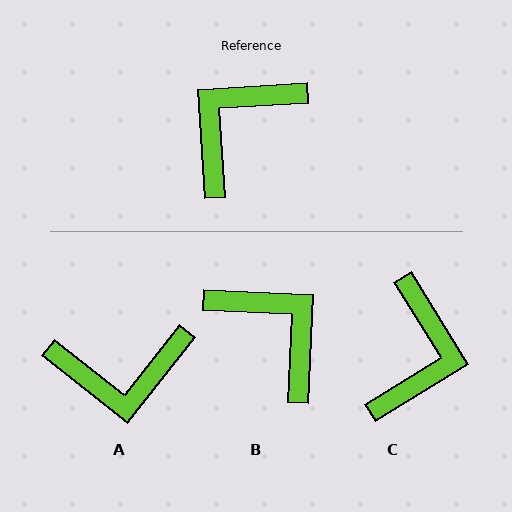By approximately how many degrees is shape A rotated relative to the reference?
Approximately 138 degrees counter-clockwise.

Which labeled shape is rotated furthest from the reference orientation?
C, about 152 degrees away.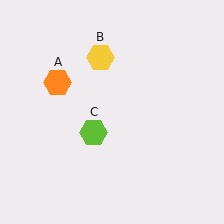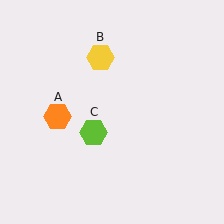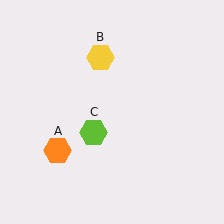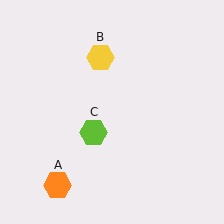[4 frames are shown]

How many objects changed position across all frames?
1 object changed position: orange hexagon (object A).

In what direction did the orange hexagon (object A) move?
The orange hexagon (object A) moved down.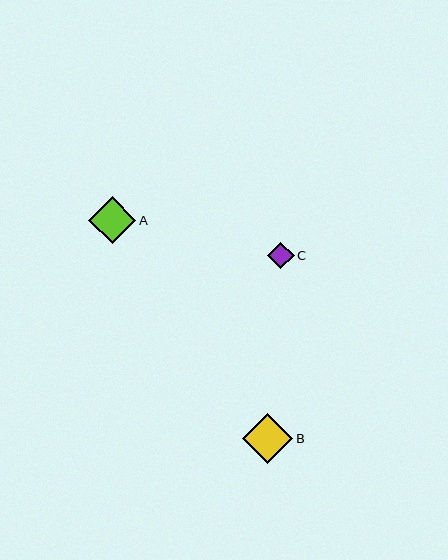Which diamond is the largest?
Diamond B is the largest with a size of approximately 50 pixels.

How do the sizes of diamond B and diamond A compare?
Diamond B and diamond A are approximately the same size.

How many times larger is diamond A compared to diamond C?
Diamond A is approximately 1.8 times the size of diamond C.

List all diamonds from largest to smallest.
From largest to smallest: B, A, C.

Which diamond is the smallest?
Diamond C is the smallest with a size of approximately 26 pixels.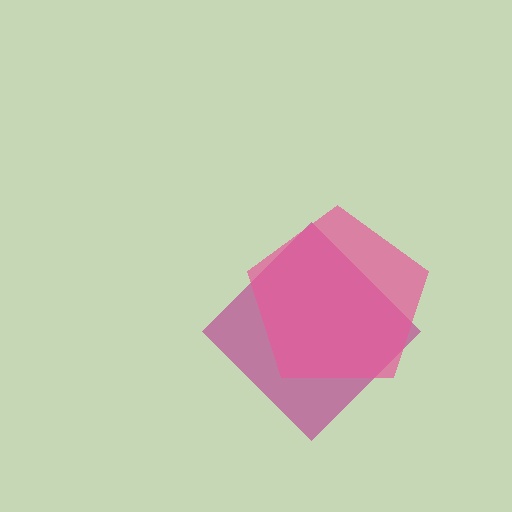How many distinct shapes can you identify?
There are 2 distinct shapes: a magenta diamond, a pink pentagon.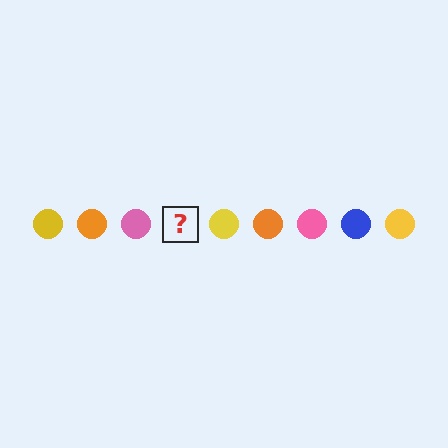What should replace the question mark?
The question mark should be replaced with a blue circle.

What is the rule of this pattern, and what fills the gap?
The rule is that the pattern cycles through yellow, orange, pink, blue circles. The gap should be filled with a blue circle.